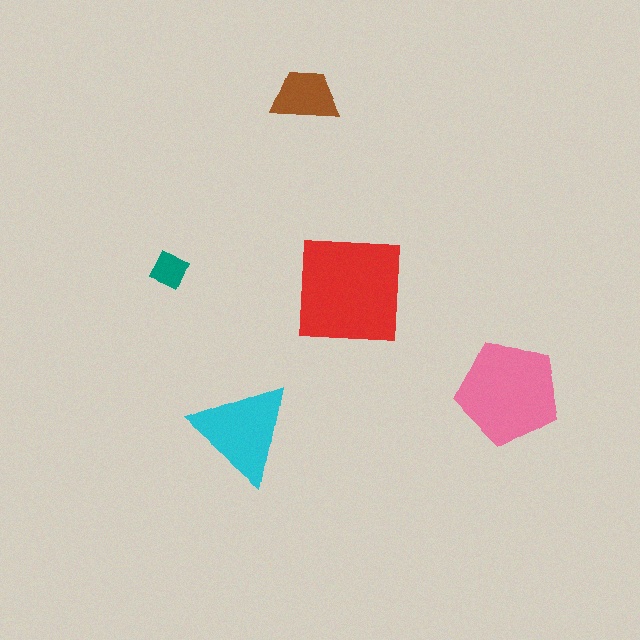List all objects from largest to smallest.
The red square, the pink pentagon, the cyan triangle, the brown trapezoid, the teal diamond.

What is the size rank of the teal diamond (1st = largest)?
5th.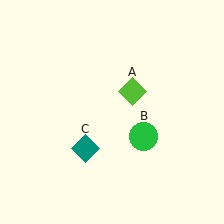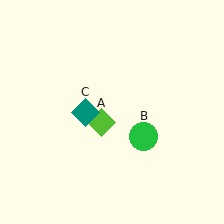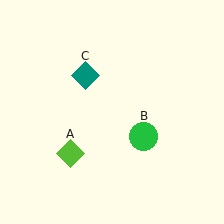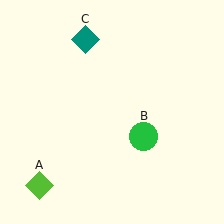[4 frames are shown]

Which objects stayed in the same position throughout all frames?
Green circle (object B) remained stationary.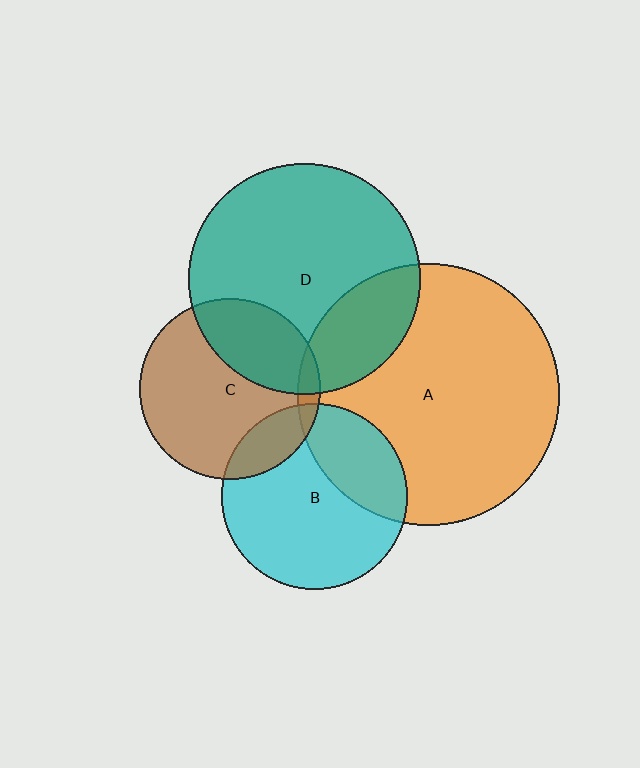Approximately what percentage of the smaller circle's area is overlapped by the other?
Approximately 30%.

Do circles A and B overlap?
Yes.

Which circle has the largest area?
Circle A (orange).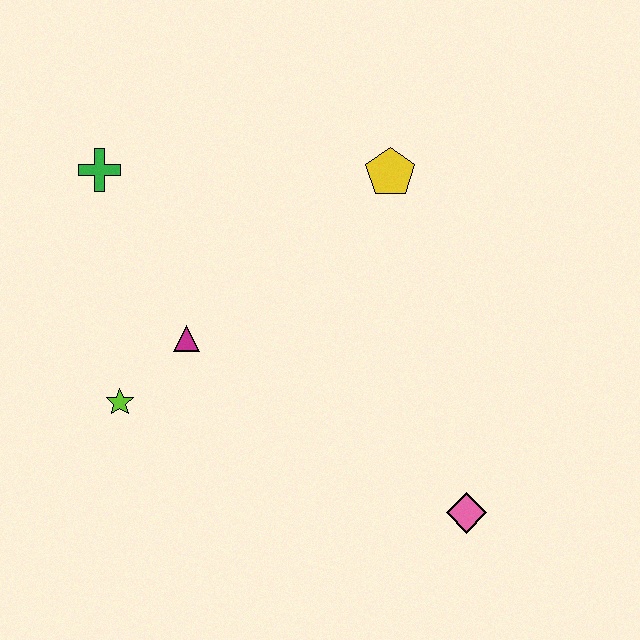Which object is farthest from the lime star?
The pink diamond is farthest from the lime star.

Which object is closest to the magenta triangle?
The lime star is closest to the magenta triangle.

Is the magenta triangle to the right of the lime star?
Yes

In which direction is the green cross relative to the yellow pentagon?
The green cross is to the left of the yellow pentagon.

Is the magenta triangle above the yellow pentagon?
No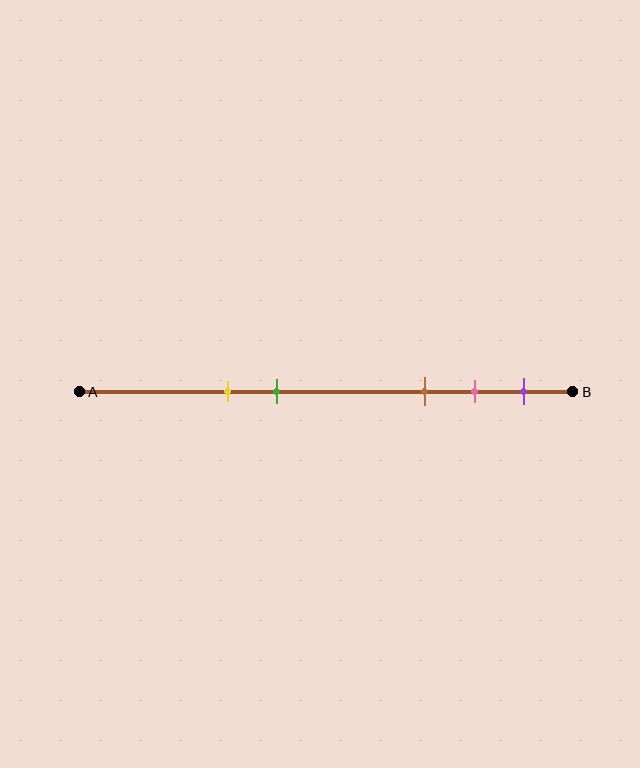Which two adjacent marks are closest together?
The pink and purple marks are the closest adjacent pair.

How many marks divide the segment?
There are 5 marks dividing the segment.